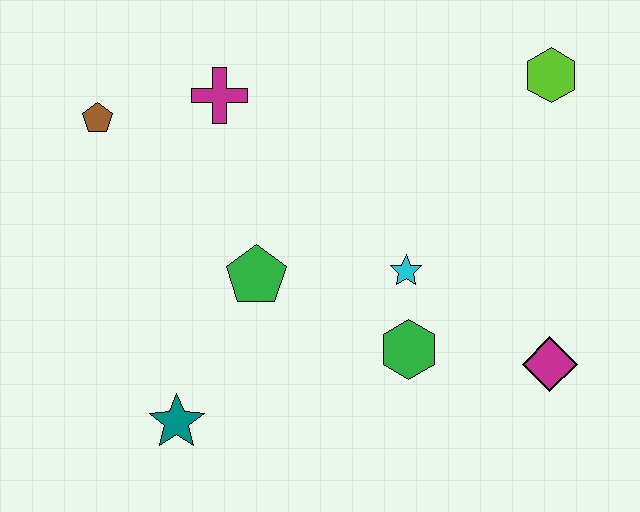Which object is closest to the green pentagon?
The cyan star is closest to the green pentagon.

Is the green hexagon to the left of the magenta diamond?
Yes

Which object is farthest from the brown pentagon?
The magenta diamond is farthest from the brown pentagon.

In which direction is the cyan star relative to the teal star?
The cyan star is to the right of the teal star.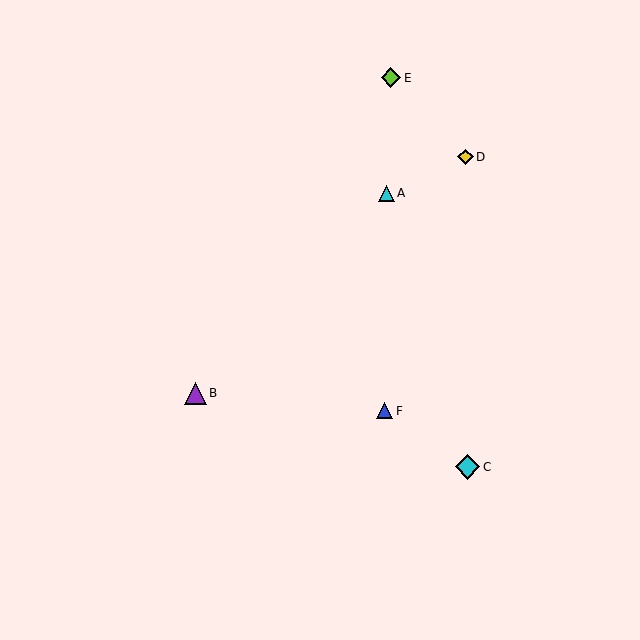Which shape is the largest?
The cyan diamond (labeled C) is the largest.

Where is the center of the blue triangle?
The center of the blue triangle is at (384, 411).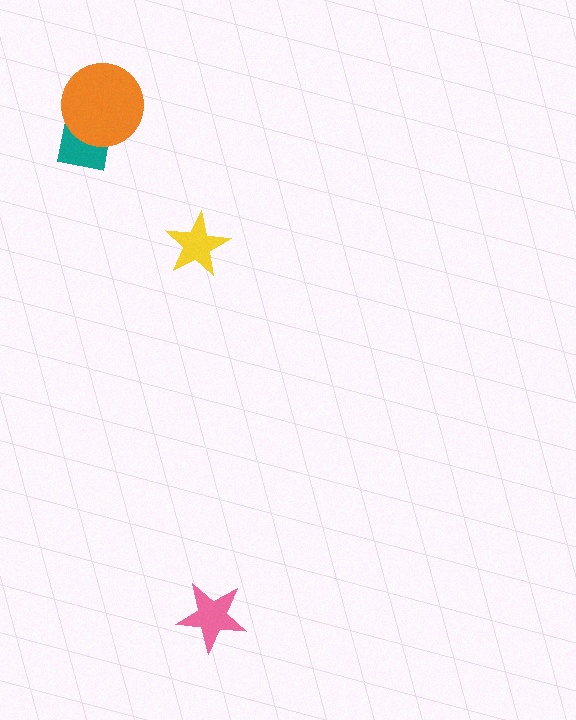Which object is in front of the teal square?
The orange circle is in front of the teal square.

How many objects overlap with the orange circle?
1 object overlaps with the orange circle.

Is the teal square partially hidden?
Yes, it is partially covered by another shape.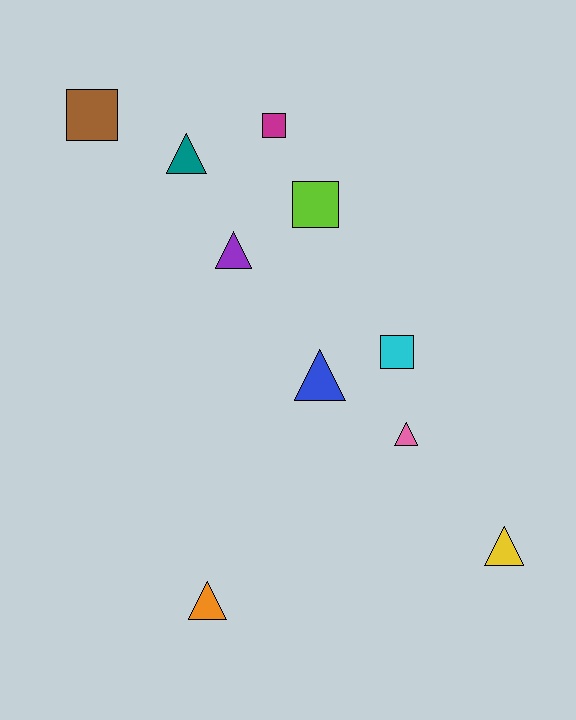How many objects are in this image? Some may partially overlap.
There are 10 objects.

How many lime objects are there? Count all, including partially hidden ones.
There is 1 lime object.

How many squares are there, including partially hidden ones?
There are 4 squares.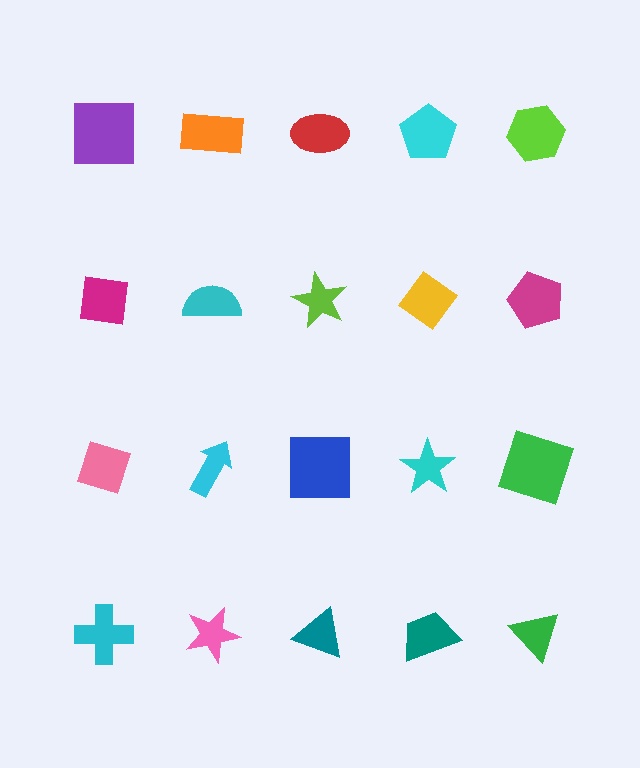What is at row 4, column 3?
A teal triangle.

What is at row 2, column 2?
A cyan semicircle.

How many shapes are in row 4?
5 shapes.